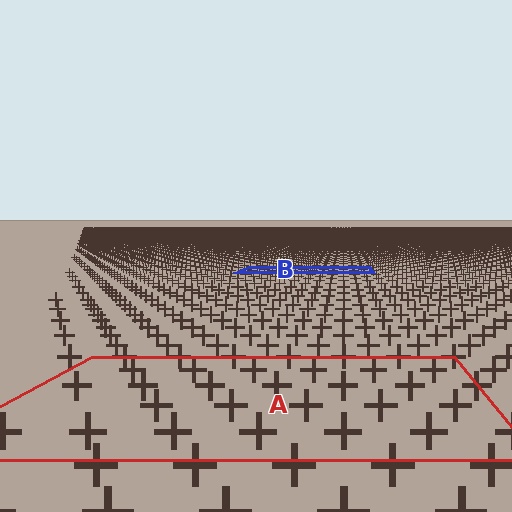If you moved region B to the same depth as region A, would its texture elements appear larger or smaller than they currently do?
They would appear larger. At a closer depth, the same texture elements are projected at a bigger on-screen size.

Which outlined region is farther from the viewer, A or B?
Region B is farther from the viewer — the texture elements inside it appear smaller and more densely packed.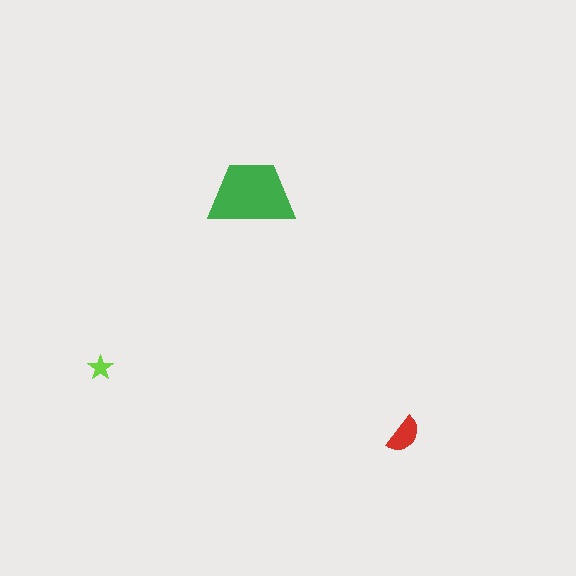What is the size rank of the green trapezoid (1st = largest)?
1st.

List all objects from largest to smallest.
The green trapezoid, the red semicircle, the lime star.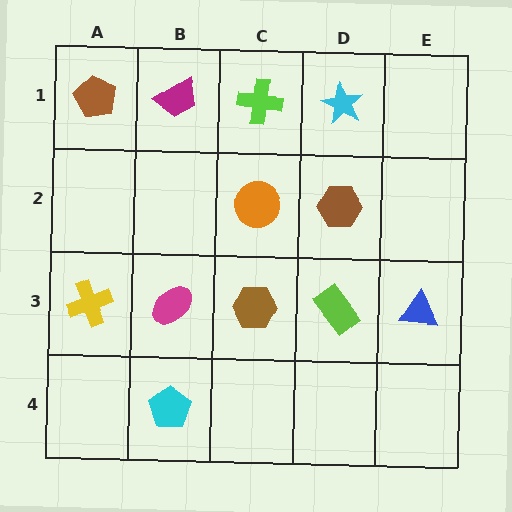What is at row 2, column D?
A brown hexagon.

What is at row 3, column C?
A brown hexagon.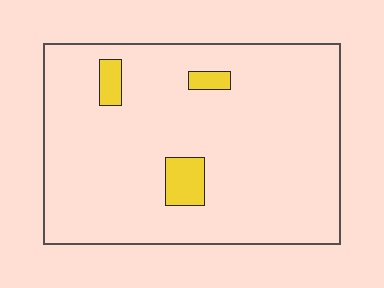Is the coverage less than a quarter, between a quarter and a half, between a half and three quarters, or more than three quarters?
Less than a quarter.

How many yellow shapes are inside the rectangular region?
3.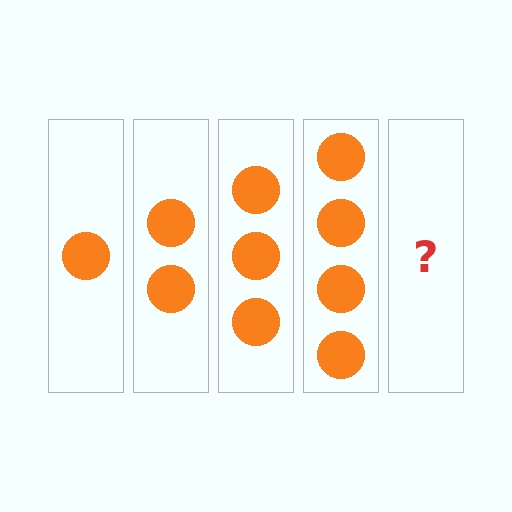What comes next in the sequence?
The next element should be 5 circles.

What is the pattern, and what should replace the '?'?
The pattern is that each step adds one more circle. The '?' should be 5 circles.